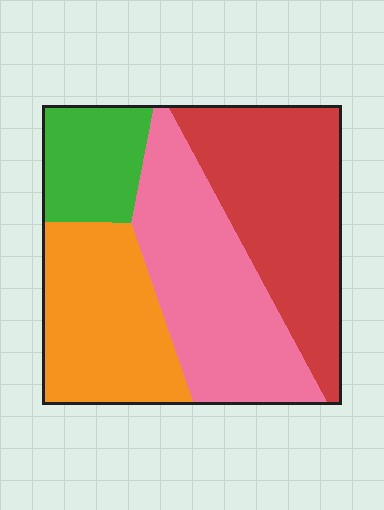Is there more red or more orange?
Red.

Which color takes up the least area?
Green, at roughly 15%.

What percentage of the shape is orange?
Orange covers roughly 25% of the shape.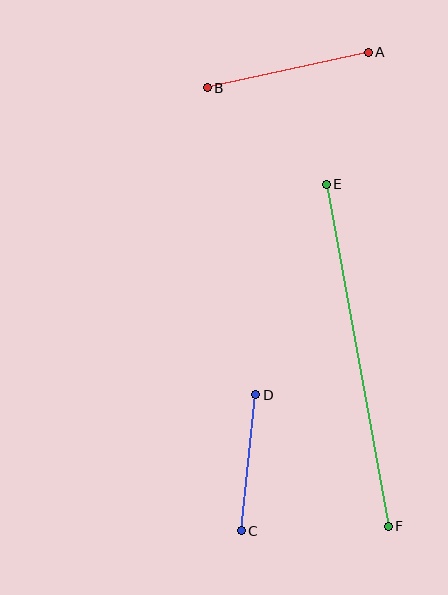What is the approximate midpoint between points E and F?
The midpoint is at approximately (357, 355) pixels.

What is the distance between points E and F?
The distance is approximately 348 pixels.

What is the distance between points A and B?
The distance is approximately 165 pixels.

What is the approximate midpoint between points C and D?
The midpoint is at approximately (248, 463) pixels.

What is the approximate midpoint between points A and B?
The midpoint is at approximately (288, 70) pixels.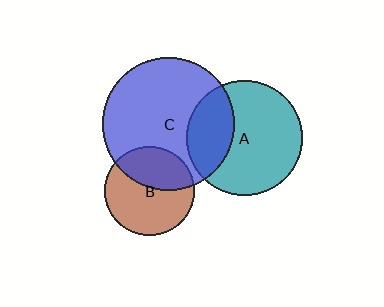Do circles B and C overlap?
Yes.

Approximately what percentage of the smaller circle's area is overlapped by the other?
Approximately 40%.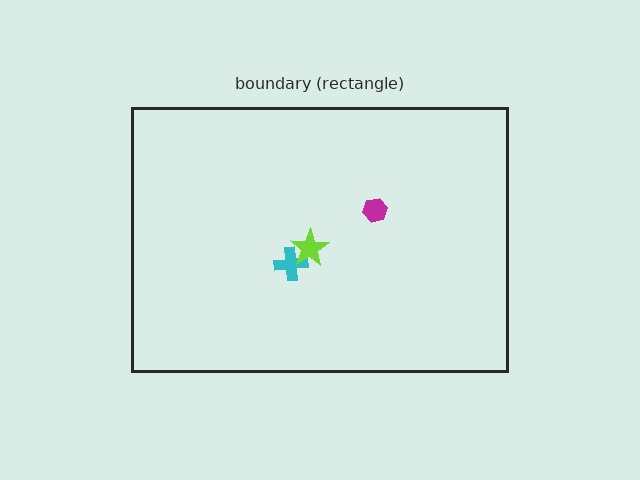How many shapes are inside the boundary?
3 inside, 0 outside.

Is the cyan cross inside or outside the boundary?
Inside.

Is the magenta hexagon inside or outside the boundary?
Inside.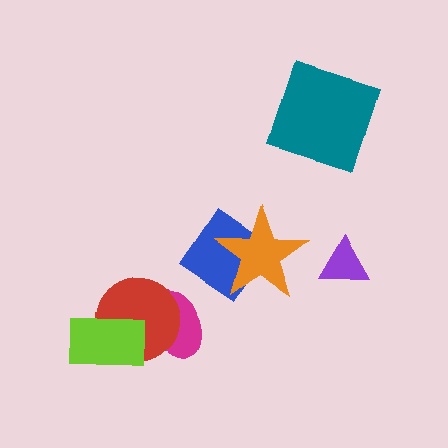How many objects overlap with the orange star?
1 object overlaps with the orange star.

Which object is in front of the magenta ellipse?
The red circle is in front of the magenta ellipse.